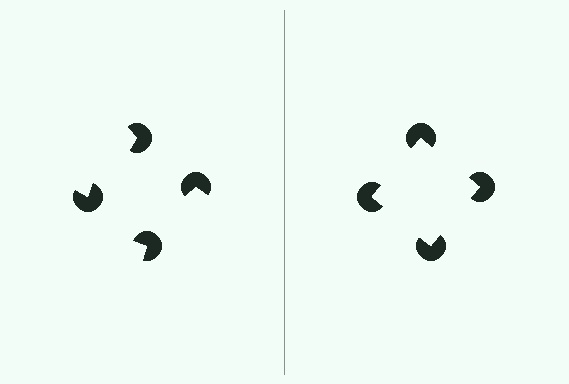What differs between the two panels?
The pac-man discs are positioned identically on both sides; only the wedge orientations differ. On the right they align to a square; on the left they are misaligned.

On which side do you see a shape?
An illusory square appears on the right side. On the left side the wedge cuts are rotated, so no coherent shape forms.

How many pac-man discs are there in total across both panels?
8 — 4 on each side.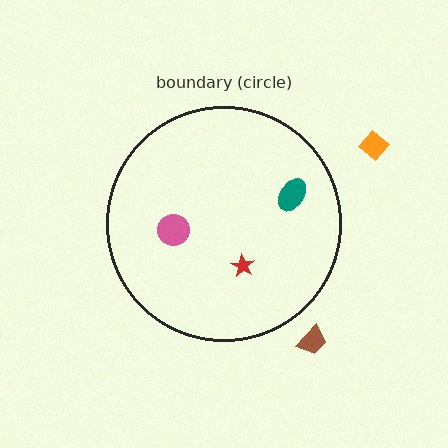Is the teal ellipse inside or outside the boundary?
Inside.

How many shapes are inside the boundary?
3 inside, 2 outside.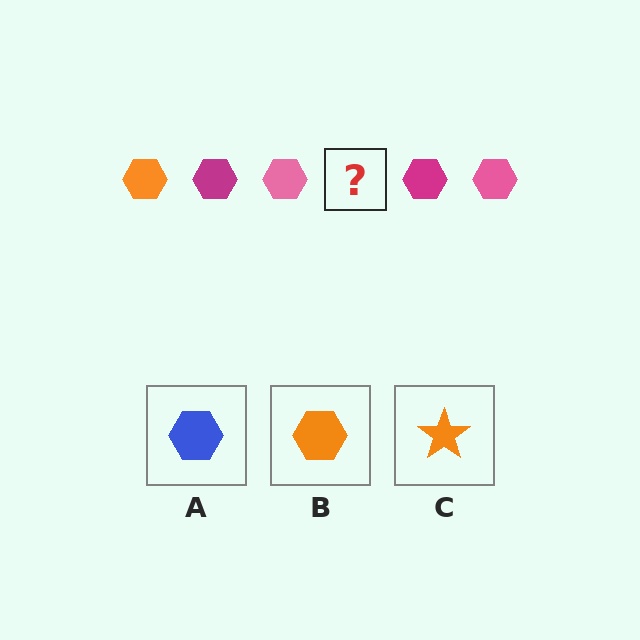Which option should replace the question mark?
Option B.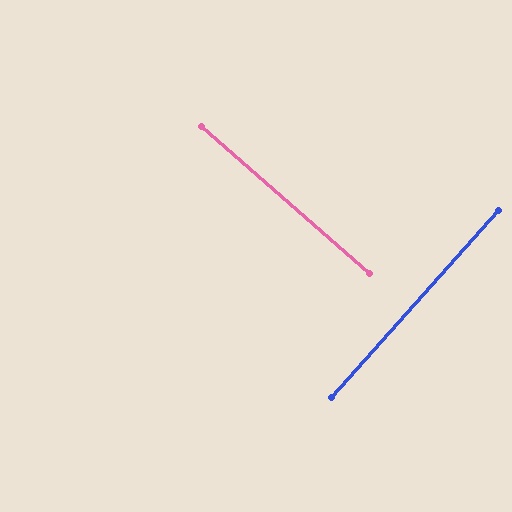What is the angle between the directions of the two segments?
Approximately 90 degrees.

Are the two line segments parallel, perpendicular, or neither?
Perpendicular — they meet at approximately 90°.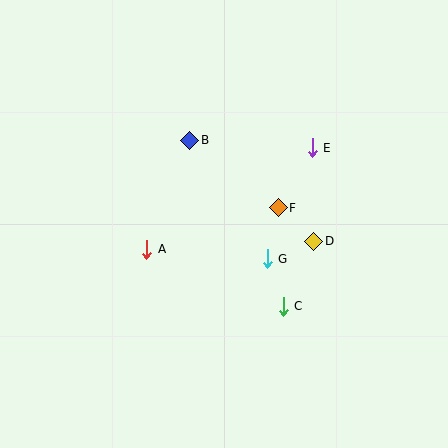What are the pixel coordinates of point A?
Point A is at (147, 249).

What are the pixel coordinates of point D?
Point D is at (314, 241).